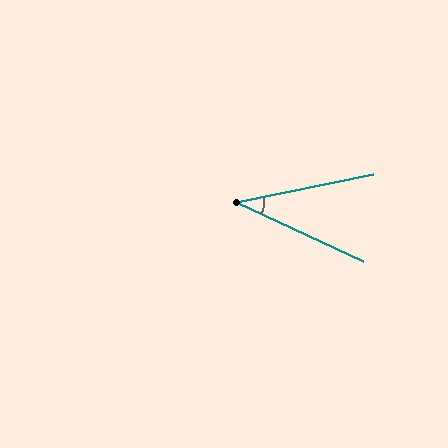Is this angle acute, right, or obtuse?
It is acute.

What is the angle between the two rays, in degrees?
Approximately 37 degrees.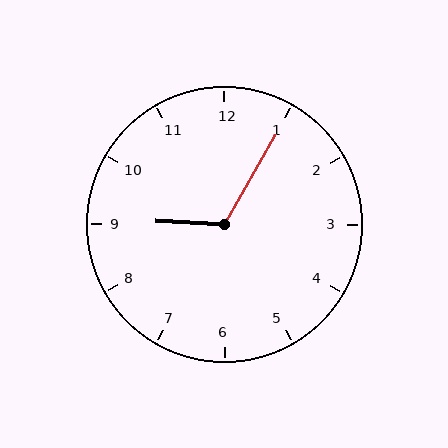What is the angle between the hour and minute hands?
Approximately 118 degrees.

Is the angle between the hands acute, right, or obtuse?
It is obtuse.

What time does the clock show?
9:05.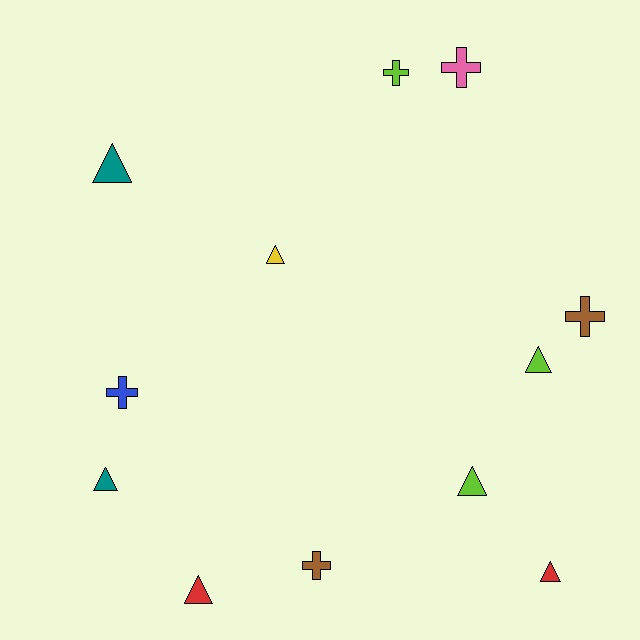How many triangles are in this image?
There are 7 triangles.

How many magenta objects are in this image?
There are no magenta objects.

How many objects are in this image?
There are 12 objects.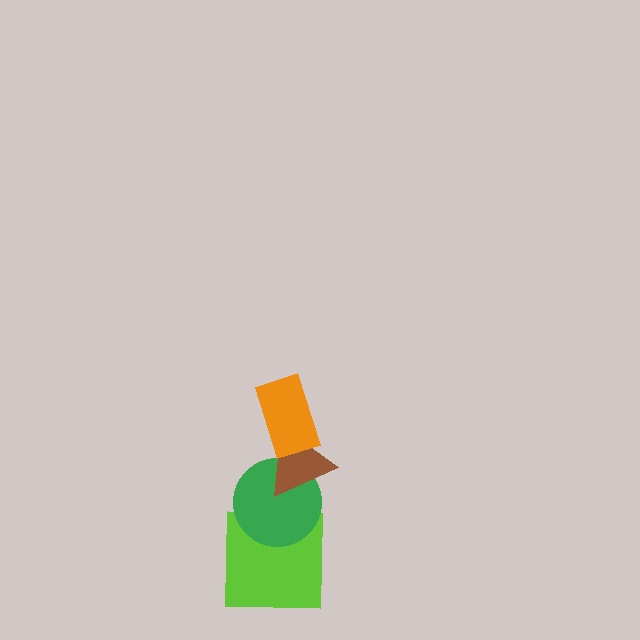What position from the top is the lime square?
The lime square is 4th from the top.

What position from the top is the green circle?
The green circle is 3rd from the top.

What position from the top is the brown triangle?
The brown triangle is 2nd from the top.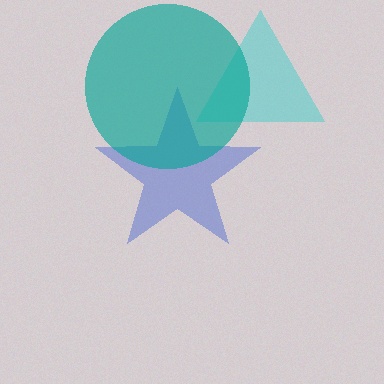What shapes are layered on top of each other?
The layered shapes are: a cyan triangle, a blue star, a teal circle.